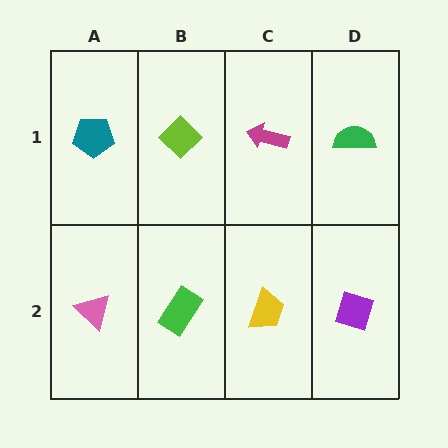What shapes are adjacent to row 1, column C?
A yellow trapezoid (row 2, column C), a lime diamond (row 1, column B), a green semicircle (row 1, column D).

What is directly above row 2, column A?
A teal pentagon.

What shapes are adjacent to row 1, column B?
A green rectangle (row 2, column B), a teal pentagon (row 1, column A), a magenta arrow (row 1, column C).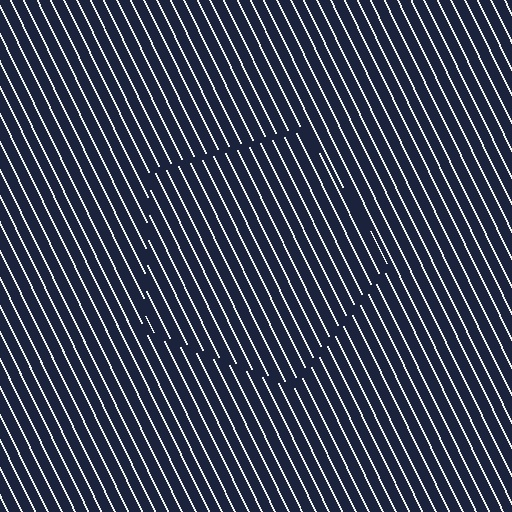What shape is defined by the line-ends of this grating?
An illusory pentagon. The interior of the shape contains the same grating, shifted by half a period — the contour is defined by the phase discontinuity where line-ends from the inner and outer gratings abut.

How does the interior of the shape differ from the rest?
The interior of the shape contains the same grating, shifted by half a period — the contour is defined by the phase discontinuity where line-ends from the inner and outer gratings abut.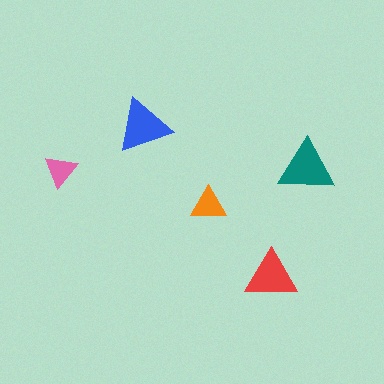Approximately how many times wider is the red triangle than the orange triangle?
About 1.5 times wider.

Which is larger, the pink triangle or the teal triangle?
The teal one.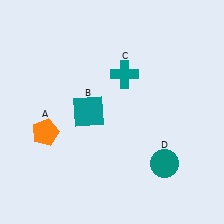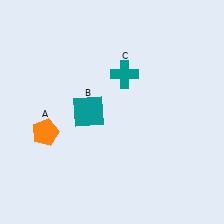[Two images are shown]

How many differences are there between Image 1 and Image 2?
There is 1 difference between the two images.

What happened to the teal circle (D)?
The teal circle (D) was removed in Image 2. It was in the bottom-right area of Image 1.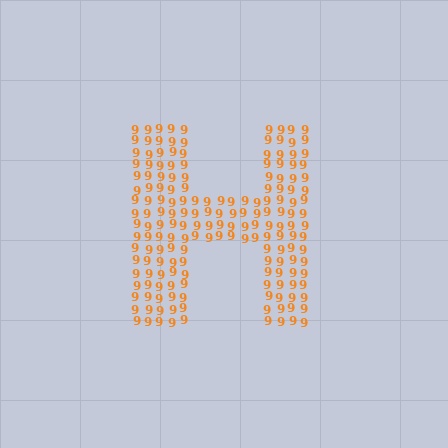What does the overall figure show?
The overall figure shows the letter H.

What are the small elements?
The small elements are digit 9's.